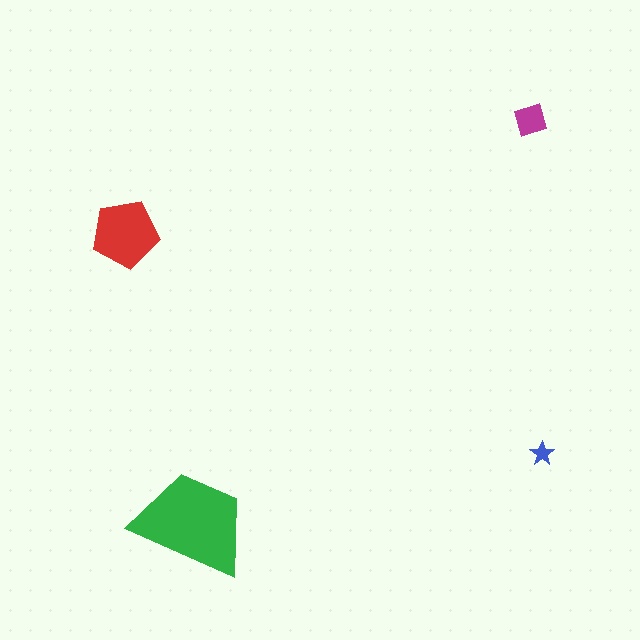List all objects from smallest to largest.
The blue star, the magenta square, the red pentagon, the green trapezoid.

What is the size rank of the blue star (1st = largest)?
4th.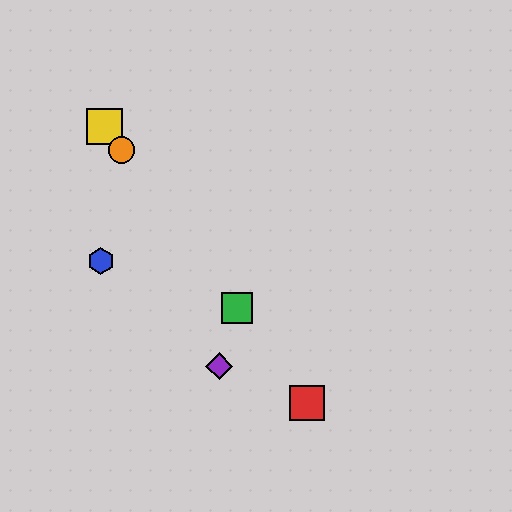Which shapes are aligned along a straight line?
The red square, the green square, the yellow square, the orange circle are aligned along a straight line.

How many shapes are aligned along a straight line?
4 shapes (the red square, the green square, the yellow square, the orange circle) are aligned along a straight line.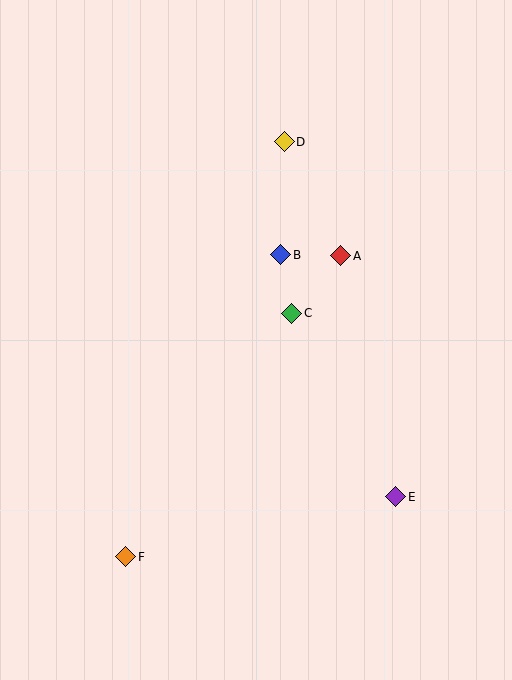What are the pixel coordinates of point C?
Point C is at (292, 313).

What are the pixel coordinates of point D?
Point D is at (284, 142).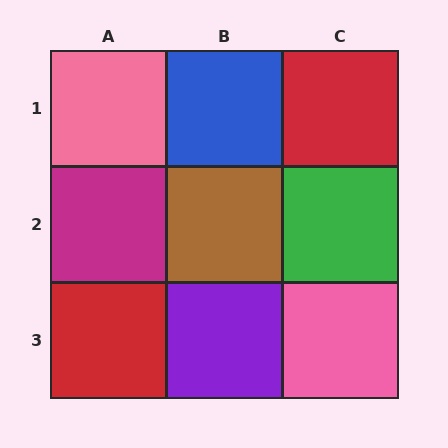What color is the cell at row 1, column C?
Red.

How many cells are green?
1 cell is green.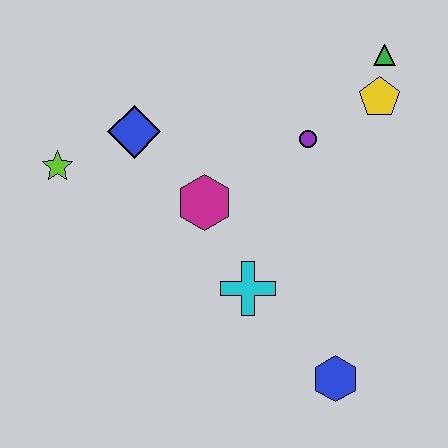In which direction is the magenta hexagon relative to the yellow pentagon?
The magenta hexagon is to the left of the yellow pentagon.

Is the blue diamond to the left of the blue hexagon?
Yes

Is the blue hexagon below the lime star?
Yes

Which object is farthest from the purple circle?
The lime star is farthest from the purple circle.